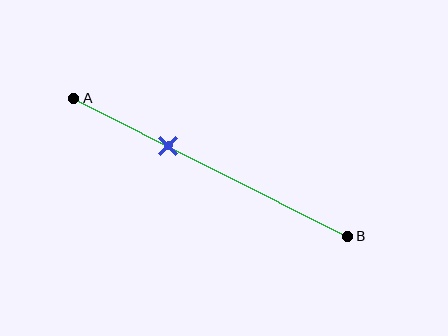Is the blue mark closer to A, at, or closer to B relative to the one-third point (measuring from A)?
The blue mark is approximately at the one-third point of segment AB.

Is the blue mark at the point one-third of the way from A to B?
Yes, the mark is approximately at the one-third point.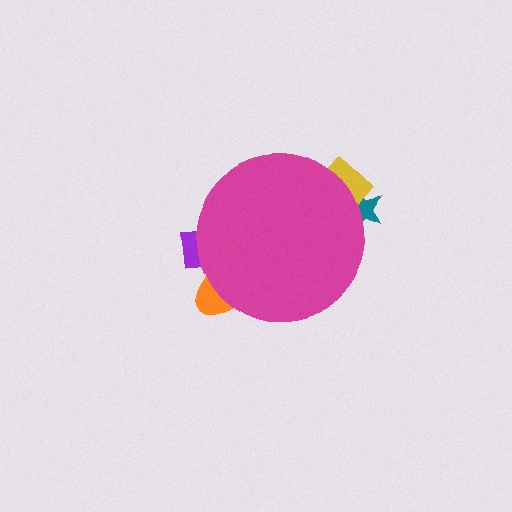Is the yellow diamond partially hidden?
Yes, the yellow diamond is partially hidden behind the magenta circle.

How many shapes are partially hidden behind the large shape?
4 shapes are partially hidden.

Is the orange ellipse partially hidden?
Yes, the orange ellipse is partially hidden behind the magenta circle.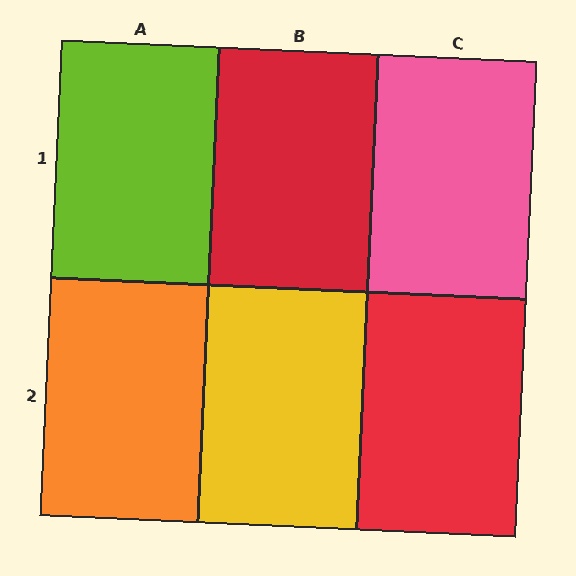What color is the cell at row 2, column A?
Orange.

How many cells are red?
2 cells are red.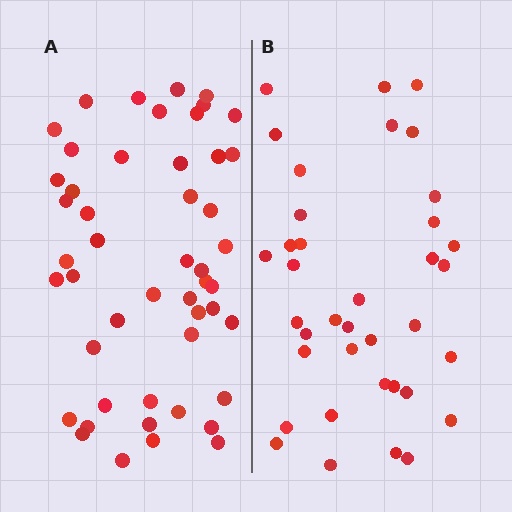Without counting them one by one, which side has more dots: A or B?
Region A (the left region) has more dots.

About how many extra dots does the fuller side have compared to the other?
Region A has roughly 12 or so more dots than region B.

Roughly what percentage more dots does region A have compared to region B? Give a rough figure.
About 30% more.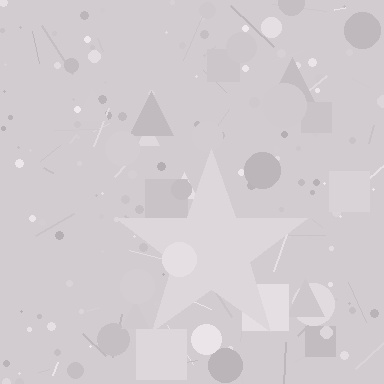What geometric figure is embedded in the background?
A star is embedded in the background.